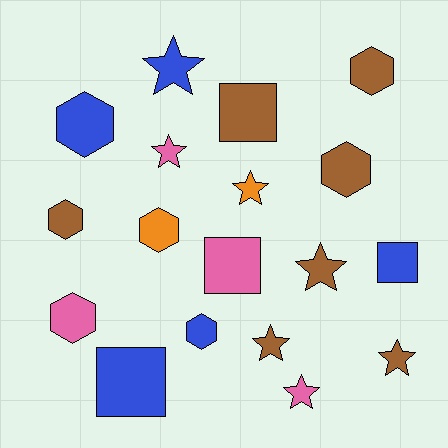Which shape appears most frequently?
Hexagon, with 7 objects.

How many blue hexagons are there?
There are 2 blue hexagons.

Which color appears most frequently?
Brown, with 7 objects.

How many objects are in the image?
There are 18 objects.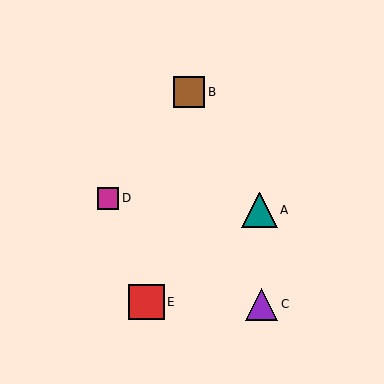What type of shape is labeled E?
Shape E is a red square.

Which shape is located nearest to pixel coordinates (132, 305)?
The red square (labeled E) at (147, 302) is nearest to that location.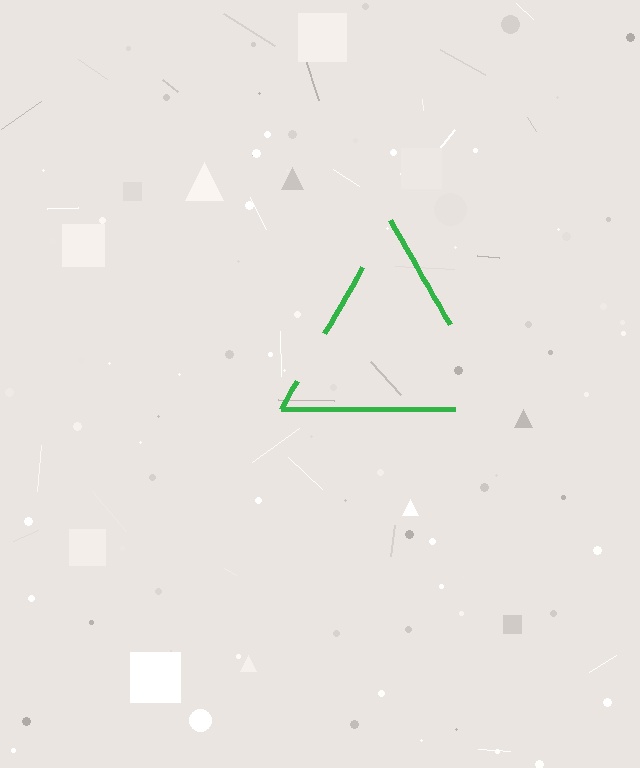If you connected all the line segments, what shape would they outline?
They would outline a triangle.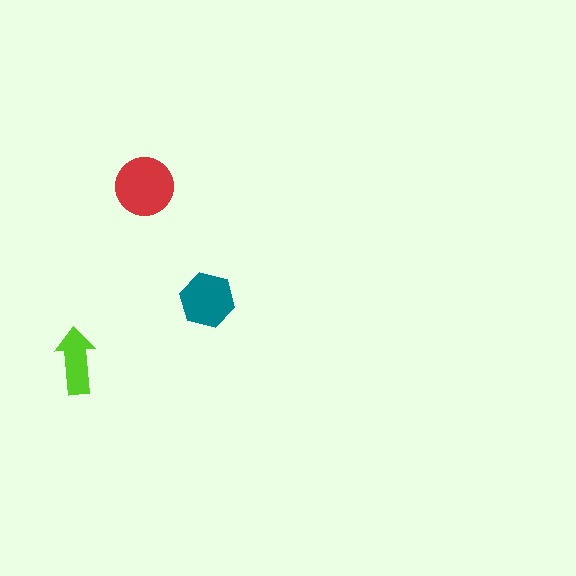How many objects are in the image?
There are 3 objects in the image.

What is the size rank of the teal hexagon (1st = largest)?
2nd.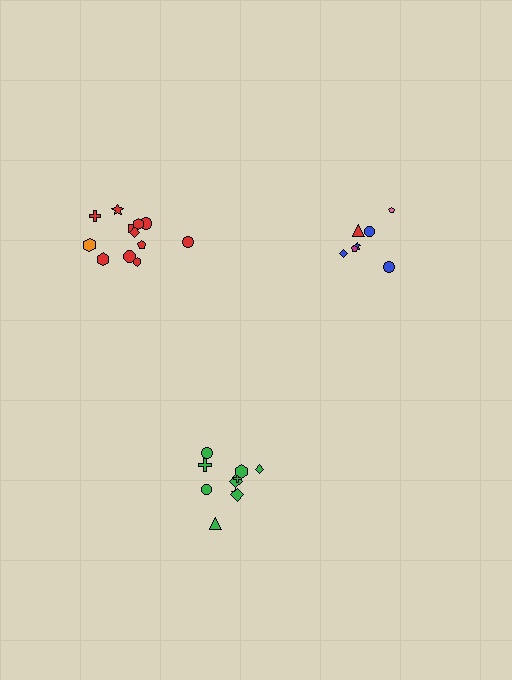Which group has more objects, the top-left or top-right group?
The top-left group.